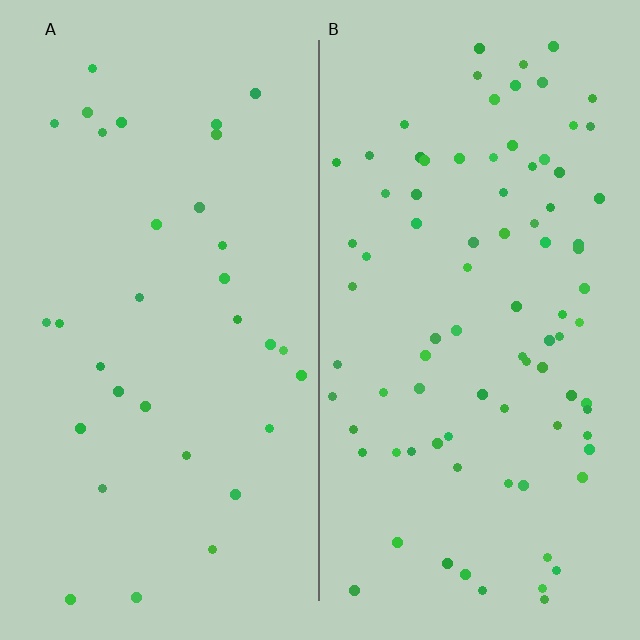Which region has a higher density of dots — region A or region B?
B (the right).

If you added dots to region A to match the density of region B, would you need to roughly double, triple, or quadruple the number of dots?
Approximately triple.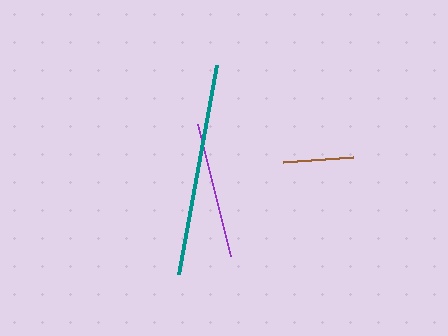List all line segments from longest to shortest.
From longest to shortest: teal, purple, brown.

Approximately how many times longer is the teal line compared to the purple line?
The teal line is approximately 1.6 times the length of the purple line.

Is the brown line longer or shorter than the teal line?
The teal line is longer than the brown line.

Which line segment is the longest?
The teal line is the longest at approximately 212 pixels.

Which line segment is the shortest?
The brown line is the shortest at approximately 70 pixels.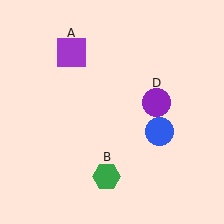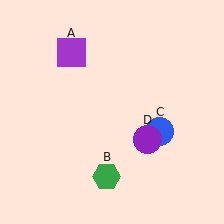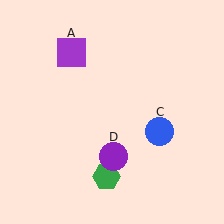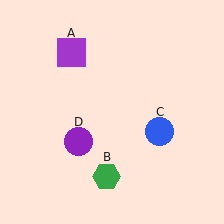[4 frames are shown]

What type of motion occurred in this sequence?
The purple circle (object D) rotated clockwise around the center of the scene.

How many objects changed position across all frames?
1 object changed position: purple circle (object D).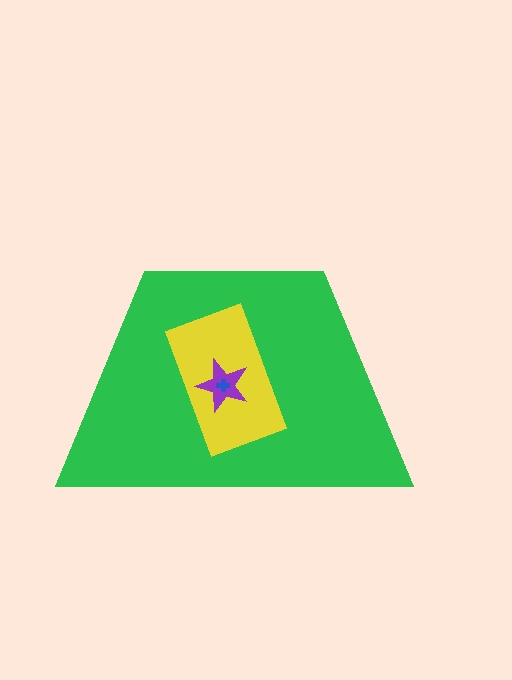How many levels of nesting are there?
4.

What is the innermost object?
The blue cross.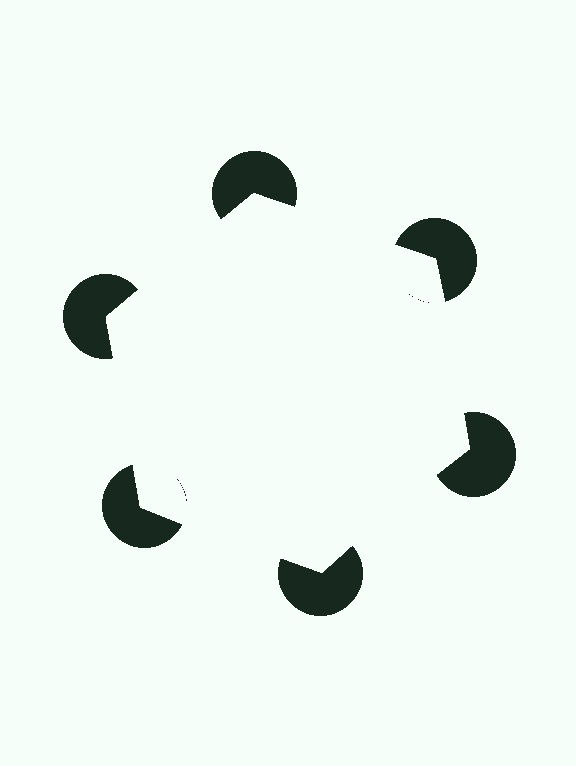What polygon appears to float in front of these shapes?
An illusory hexagon — its edges are inferred from the aligned wedge cuts in the pac-man discs, not physically drawn.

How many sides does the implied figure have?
6 sides.